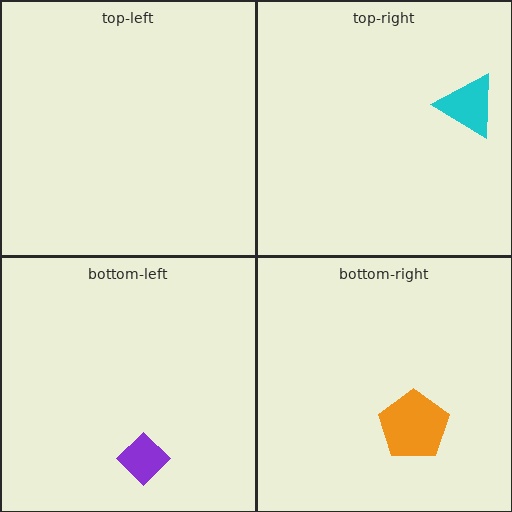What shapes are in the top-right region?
The cyan triangle.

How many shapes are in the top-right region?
1.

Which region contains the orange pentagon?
The bottom-right region.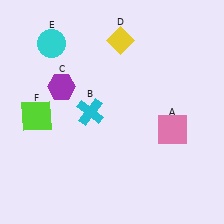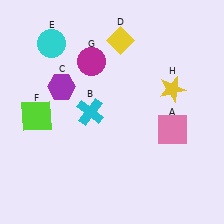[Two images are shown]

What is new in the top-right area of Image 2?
A yellow star (H) was added in the top-right area of Image 2.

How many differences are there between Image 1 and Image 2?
There are 2 differences between the two images.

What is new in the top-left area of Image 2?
A magenta circle (G) was added in the top-left area of Image 2.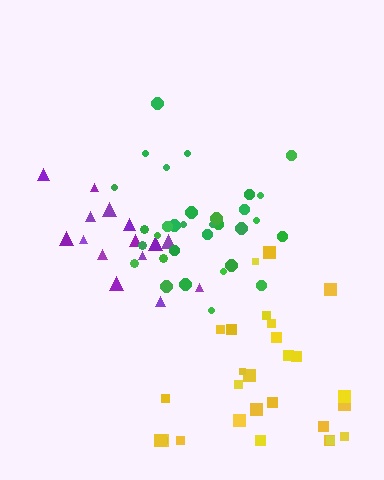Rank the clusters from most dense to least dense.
green, purple, yellow.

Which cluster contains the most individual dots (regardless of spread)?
Green (32).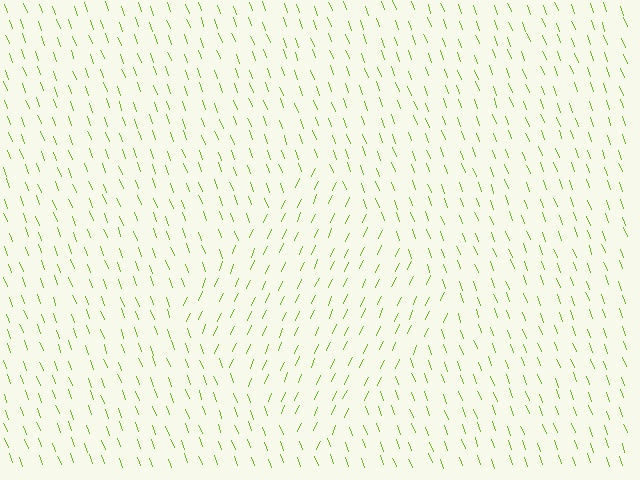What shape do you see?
I see a diamond.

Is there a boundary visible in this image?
Yes, there is a texture boundary formed by a change in line orientation.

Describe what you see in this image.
The image is filled with small lime line segments. A diamond region in the image has lines oriented differently from the surrounding lines, creating a visible texture boundary.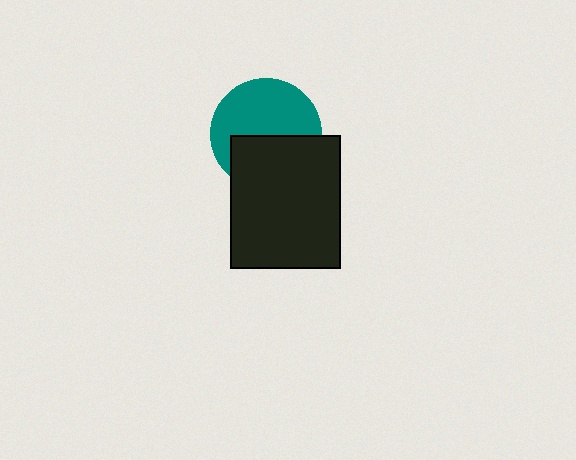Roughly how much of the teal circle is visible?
About half of it is visible (roughly 57%).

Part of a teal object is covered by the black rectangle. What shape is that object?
It is a circle.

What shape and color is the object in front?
The object in front is a black rectangle.